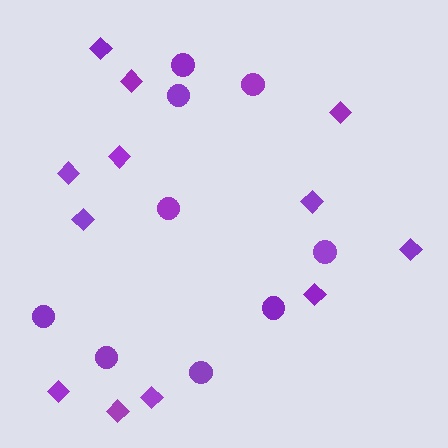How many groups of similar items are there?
There are 2 groups: one group of diamonds (12) and one group of circles (9).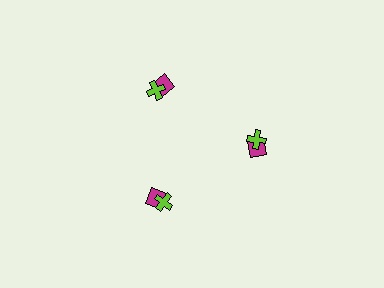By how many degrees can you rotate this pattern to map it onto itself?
The pattern maps onto itself every 120 degrees of rotation.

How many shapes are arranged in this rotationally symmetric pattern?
There are 6 shapes, arranged in 3 groups of 2.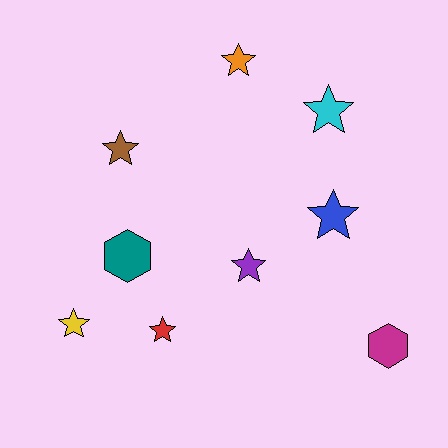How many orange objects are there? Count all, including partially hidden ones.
There is 1 orange object.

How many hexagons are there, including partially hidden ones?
There are 2 hexagons.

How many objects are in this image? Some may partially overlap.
There are 9 objects.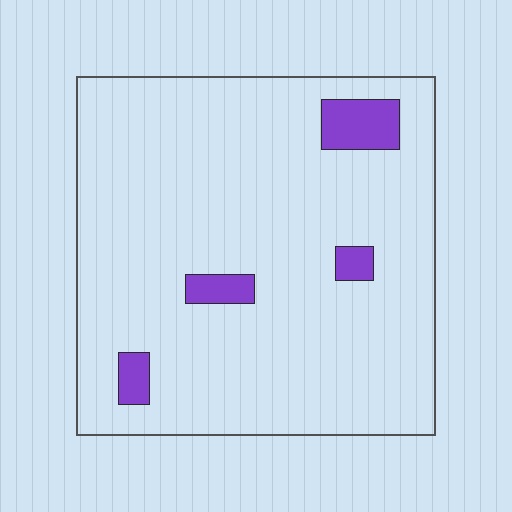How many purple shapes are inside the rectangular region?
4.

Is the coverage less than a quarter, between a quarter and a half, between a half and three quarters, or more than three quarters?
Less than a quarter.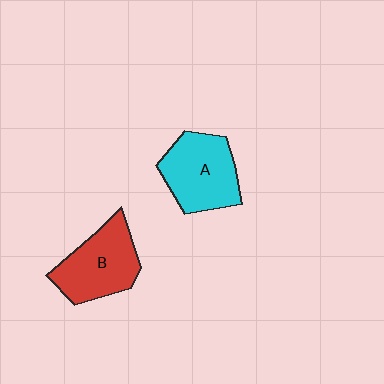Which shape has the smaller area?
Shape B (red).